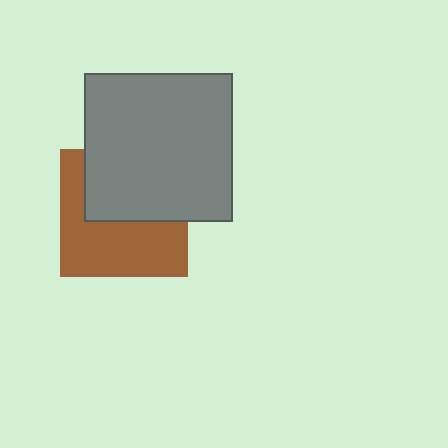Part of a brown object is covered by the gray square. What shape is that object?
It is a square.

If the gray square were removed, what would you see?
You would see the complete brown square.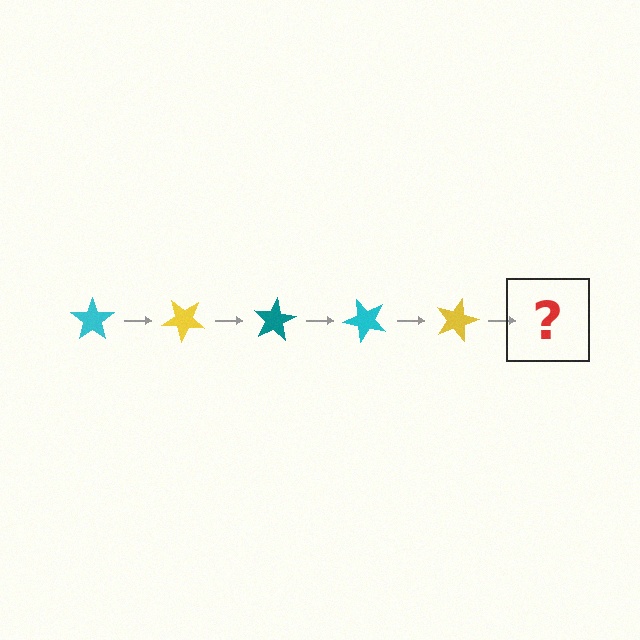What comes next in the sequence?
The next element should be a teal star, rotated 200 degrees from the start.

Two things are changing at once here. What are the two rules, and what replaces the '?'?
The two rules are that it rotates 40 degrees each step and the color cycles through cyan, yellow, and teal. The '?' should be a teal star, rotated 200 degrees from the start.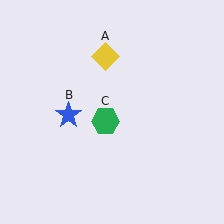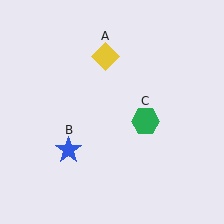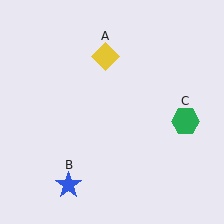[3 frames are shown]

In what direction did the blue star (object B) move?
The blue star (object B) moved down.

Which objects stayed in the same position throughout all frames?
Yellow diamond (object A) remained stationary.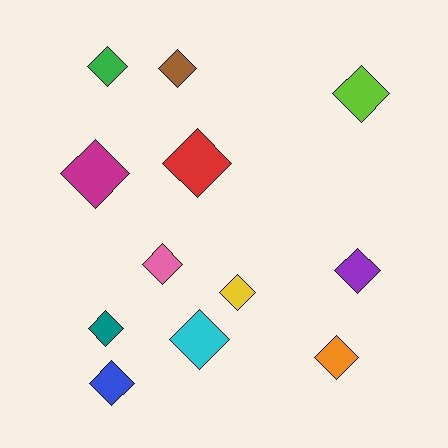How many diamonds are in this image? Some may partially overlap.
There are 12 diamonds.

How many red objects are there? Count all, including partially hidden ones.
There is 1 red object.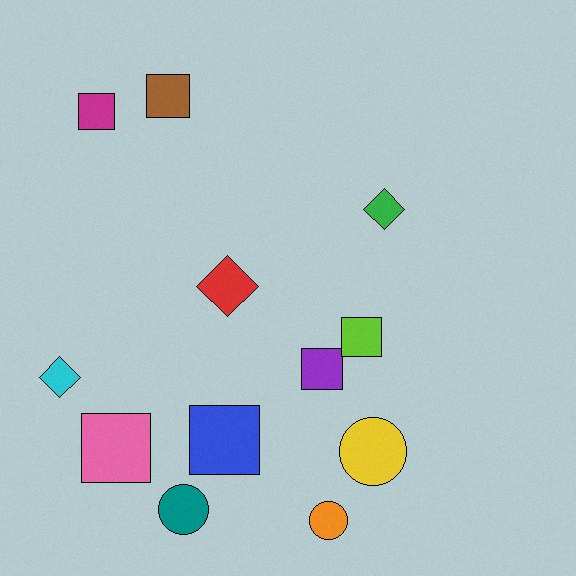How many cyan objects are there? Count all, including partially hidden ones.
There is 1 cyan object.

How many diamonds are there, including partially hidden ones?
There are 3 diamonds.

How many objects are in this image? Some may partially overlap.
There are 12 objects.